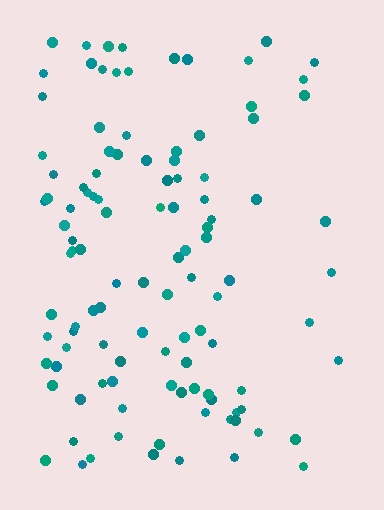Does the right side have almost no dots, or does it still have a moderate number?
Still a moderate number, just noticeably fewer than the left.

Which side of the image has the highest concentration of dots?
The left.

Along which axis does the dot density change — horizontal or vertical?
Horizontal.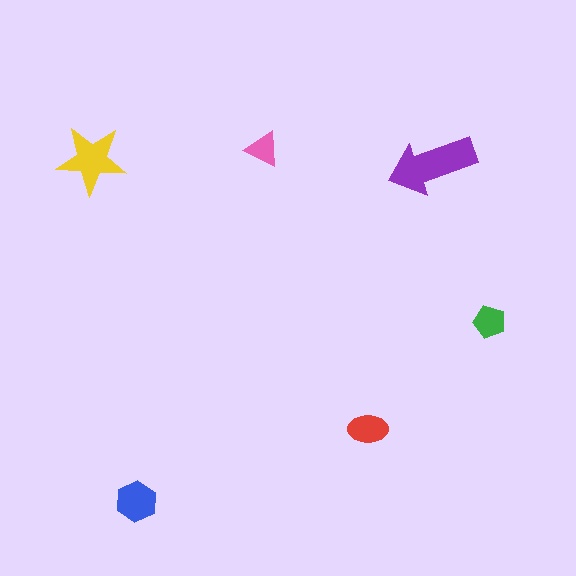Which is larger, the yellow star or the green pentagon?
The yellow star.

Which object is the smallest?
The pink triangle.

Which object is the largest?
The purple arrow.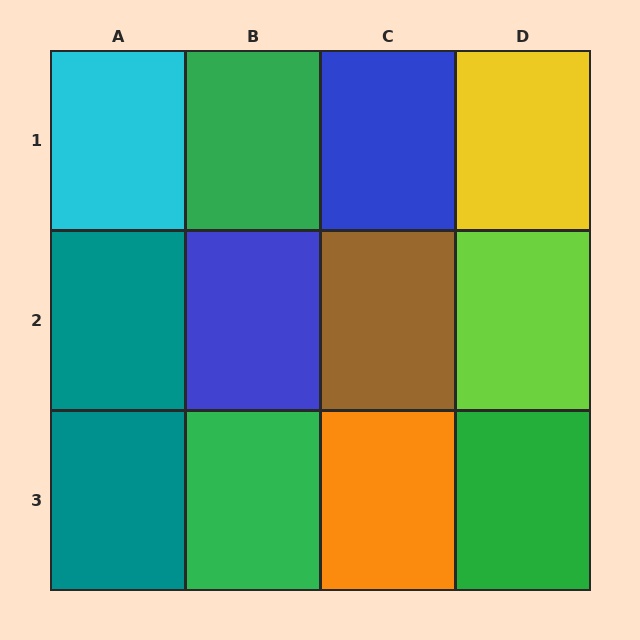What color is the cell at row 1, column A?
Cyan.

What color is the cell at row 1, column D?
Yellow.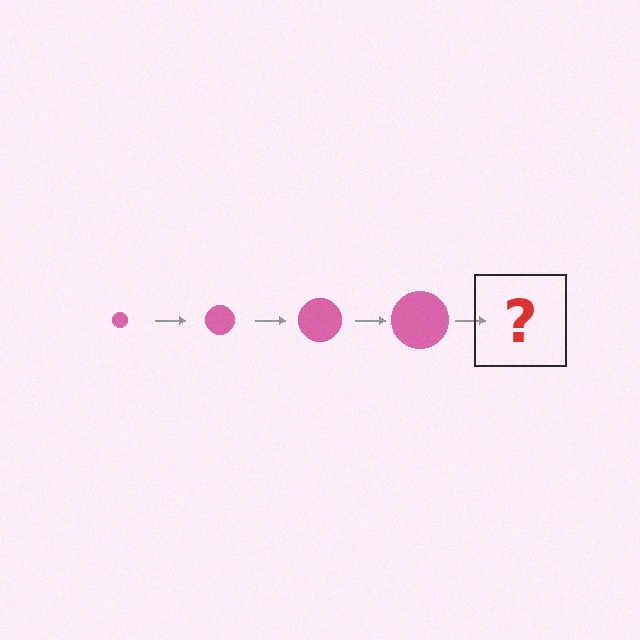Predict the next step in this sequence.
The next step is a pink circle, larger than the previous one.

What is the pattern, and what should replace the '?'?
The pattern is that the circle gets progressively larger each step. The '?' should be a pink circle, larger than the previous one.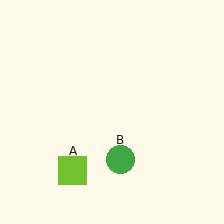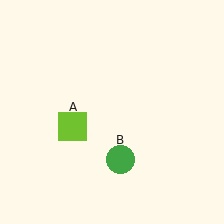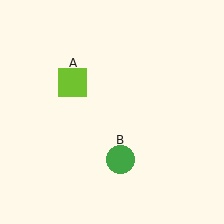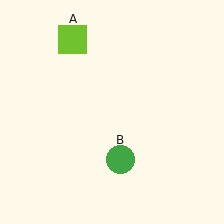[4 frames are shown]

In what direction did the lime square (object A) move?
The lime square (object A) moved up.